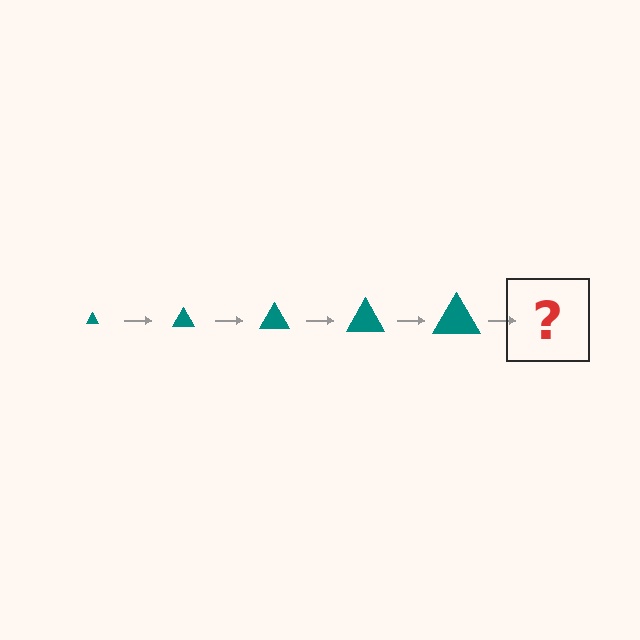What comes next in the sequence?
The next element should be a teal triangle, larger than the previous one.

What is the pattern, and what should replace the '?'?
The pattern is that the triangle gets progressively larger each step. The '?' should be a teal triangle, larger than the previous one.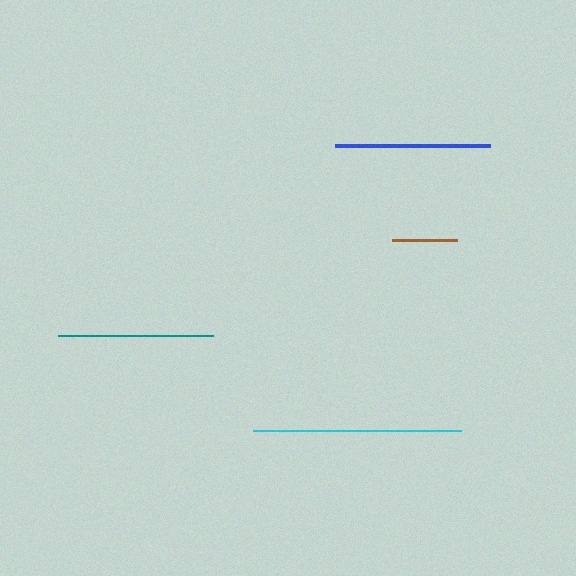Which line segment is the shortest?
The brown line is the shortest at approximately 66 pixels.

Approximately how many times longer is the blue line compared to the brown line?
The blue line is approximately 2.4 times the length of the brown line.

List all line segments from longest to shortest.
From longest to shortest: cyan, teal, blue, brown.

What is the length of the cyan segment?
The cyan segment is approximately 208 pixels long.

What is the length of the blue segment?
The blue segment is approximately 156 pixels long.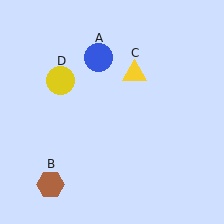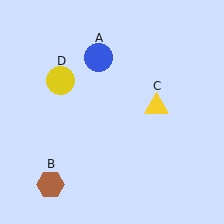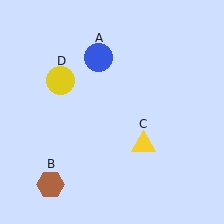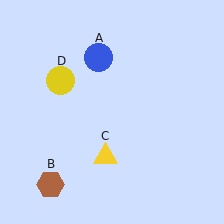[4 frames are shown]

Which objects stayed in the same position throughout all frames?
Blue circle (object A) and brown hexagon (object B) and yellow circle (object D) remained stationary.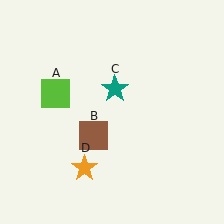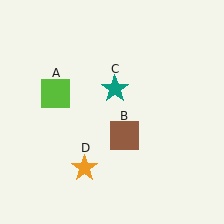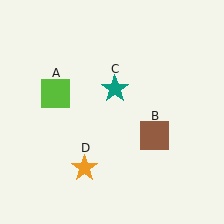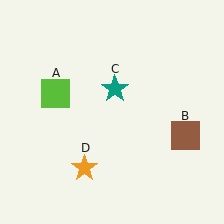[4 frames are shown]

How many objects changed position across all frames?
1 object changed position: brown square (object B).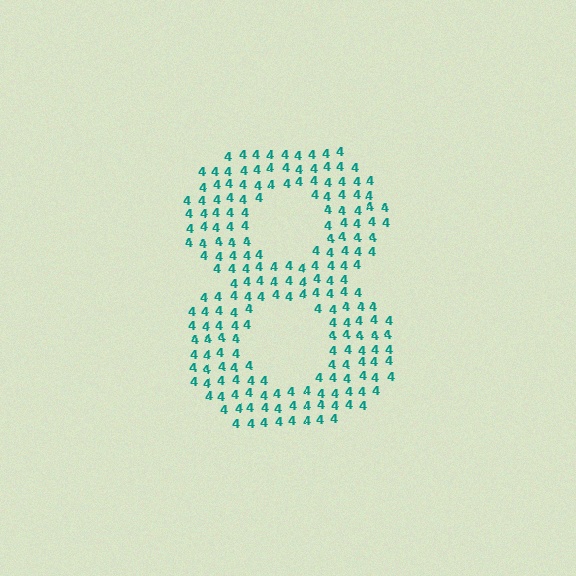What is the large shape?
The large shape is the digit 8.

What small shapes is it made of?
It is made of small digit 4's.